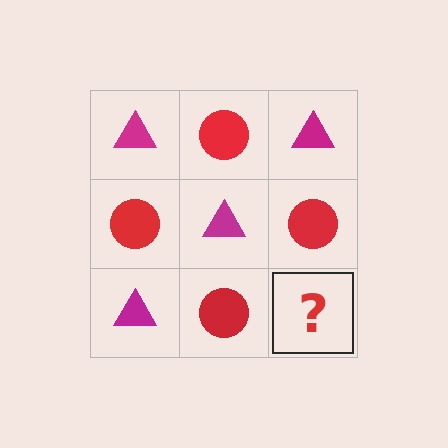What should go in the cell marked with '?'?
The missing cell should contain a magenta triangle.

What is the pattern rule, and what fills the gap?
The rule is that it alternates magenta triangle and red circle in a checkerboard pattern. The gap should be filled with a magenta triangle.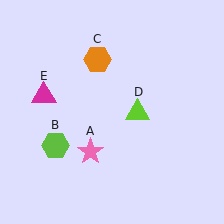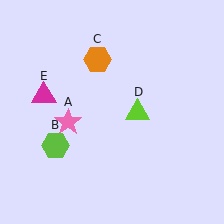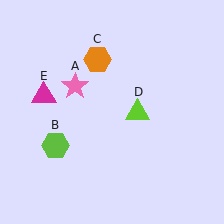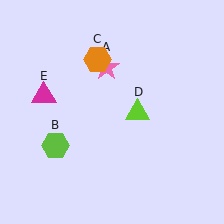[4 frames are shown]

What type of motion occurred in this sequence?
The pink star (object A) rotated clockwise around the center of the scene.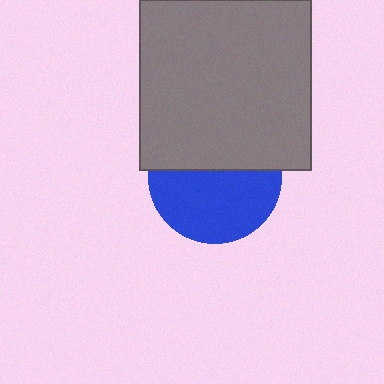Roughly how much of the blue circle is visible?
About half of it is visible (roughly 55%).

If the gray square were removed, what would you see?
You would see the complete blue circle.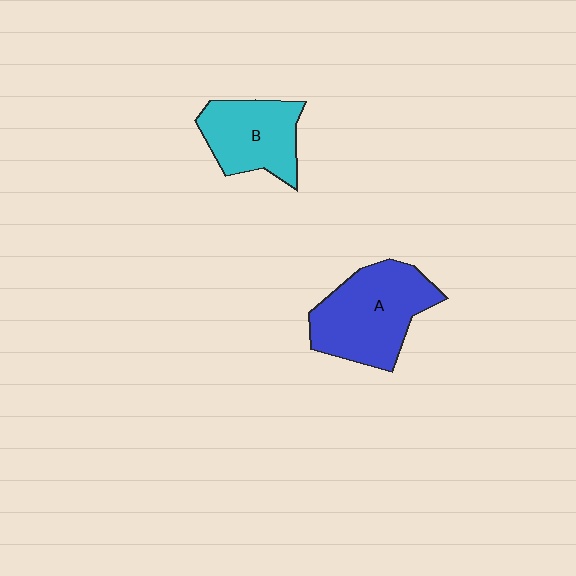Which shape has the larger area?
Shape A (blue).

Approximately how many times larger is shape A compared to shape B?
Approximately 1.4 times.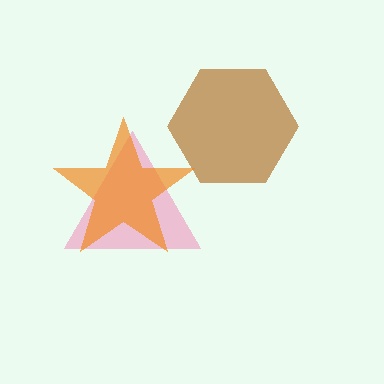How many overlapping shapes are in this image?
There are 3 overlapping shapes in the image.